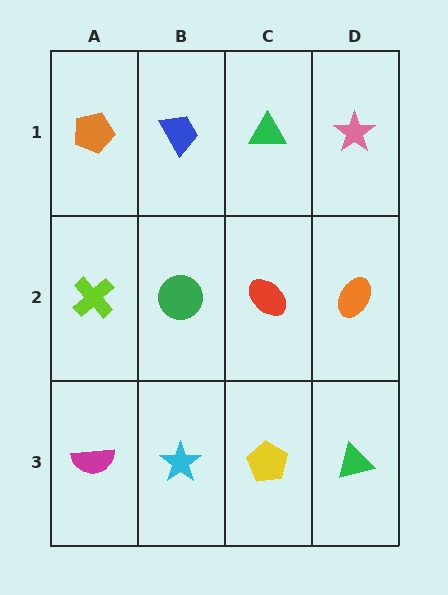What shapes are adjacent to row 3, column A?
A lime cross (row 2, column A), a cyan star (row 3, column B).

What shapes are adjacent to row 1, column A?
A lime cross (row 2, column A), a blue trapezoid (row 1, column B).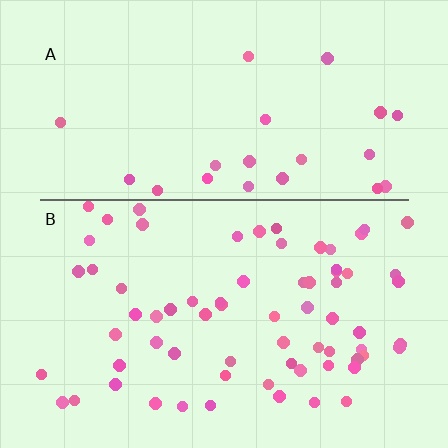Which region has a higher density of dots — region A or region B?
B (the bottom).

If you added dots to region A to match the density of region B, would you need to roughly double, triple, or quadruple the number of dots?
Approximately triple.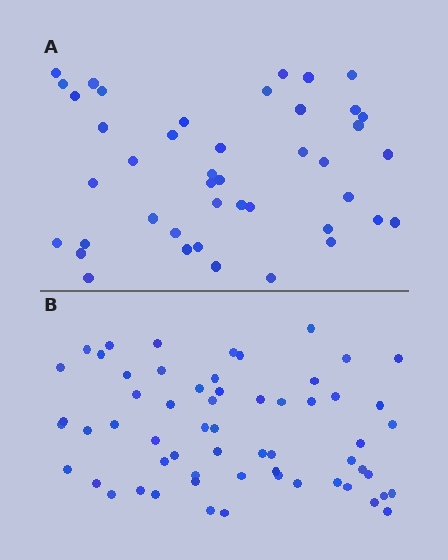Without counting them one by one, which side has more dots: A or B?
Region B (the bottom region) has more dots.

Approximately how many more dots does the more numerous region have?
Region B has approximately 15 more dots than region A.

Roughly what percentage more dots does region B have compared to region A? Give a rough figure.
About 40% more.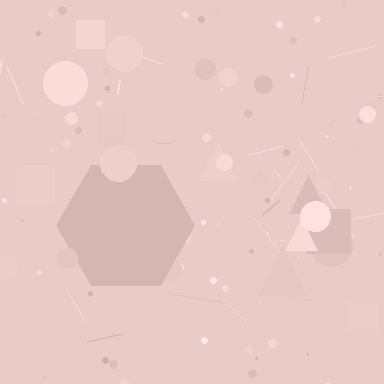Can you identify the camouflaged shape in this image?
The camouflaged shape is a hexagon.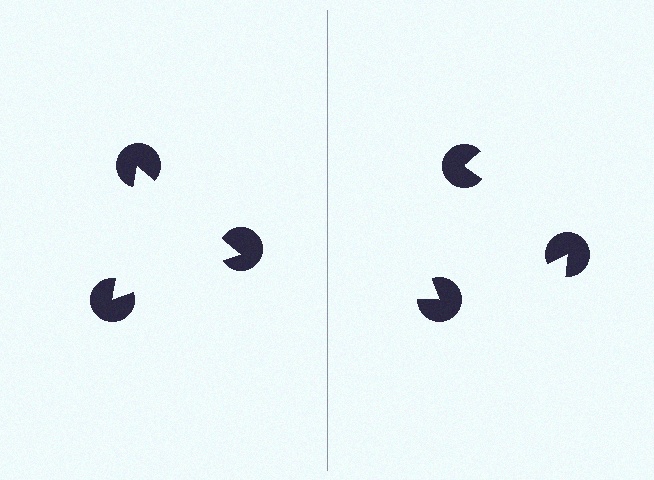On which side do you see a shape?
An illusory triangle appears on the left side. On the right side the wedge cuts are rotated, so no coherent shape forms.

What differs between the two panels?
The pac-man discs are positioned identically on both sides; only the wedge orientations differ. On the left they align to a triangle; on the right they are misaligned.